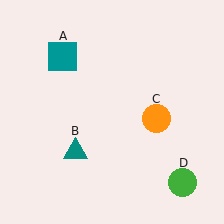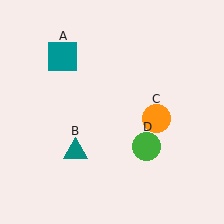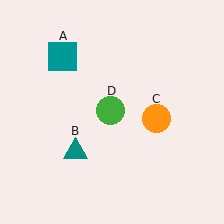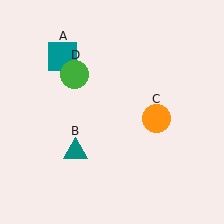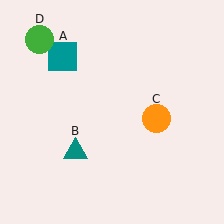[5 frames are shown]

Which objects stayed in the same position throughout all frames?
Teal square (object A) and teal triangle (object B) and orange circle (object C) remained stationary.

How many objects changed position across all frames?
1 object changed position: green circle (object D).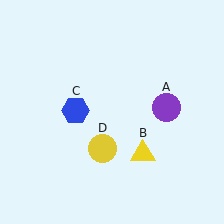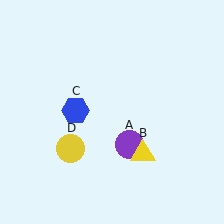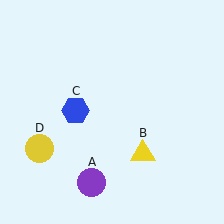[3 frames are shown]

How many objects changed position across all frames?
2 objects changed position: purple circle (object A), yellow circle (object D).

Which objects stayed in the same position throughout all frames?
Yellow triangle (object B) and blue hexagon (object C) remained stationary.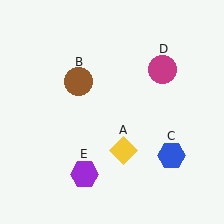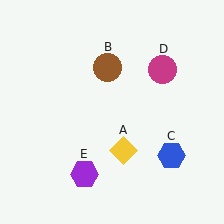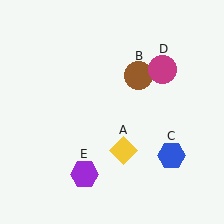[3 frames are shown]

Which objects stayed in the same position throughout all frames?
Yellow diamond (object A) and blue hexagon (object C) and magenta circle (object D) and purple hexagon (object E) remained stationary.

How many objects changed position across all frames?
1 object changed position: brown circle (object B).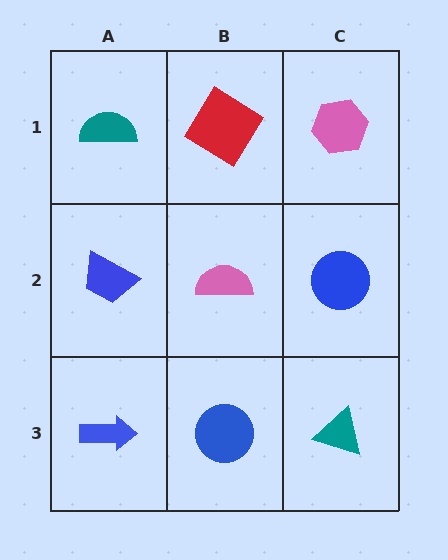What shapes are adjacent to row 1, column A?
A blue trapezoid (row 2, column A), a red diamond (row 1, column B).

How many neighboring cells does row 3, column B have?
3.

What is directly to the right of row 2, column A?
A pink semicircle.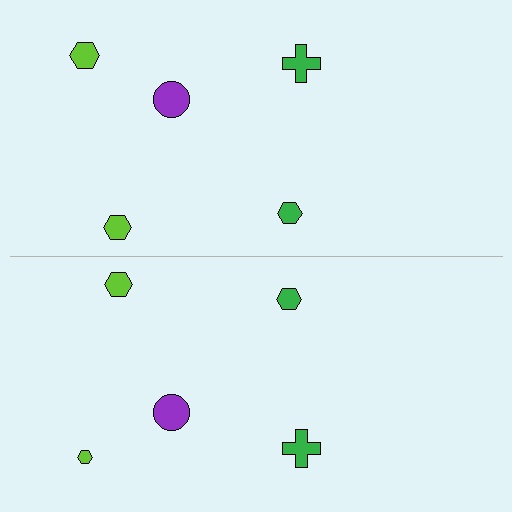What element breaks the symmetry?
The lime hexagon on the bottom side has a different size than its mirror counterpart.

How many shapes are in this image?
There are 10 shapes in this image.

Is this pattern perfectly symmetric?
No, the pattern is not perfectly symmetric. The lime hexagon on the bottom side has a different size than its mirror counterpart.